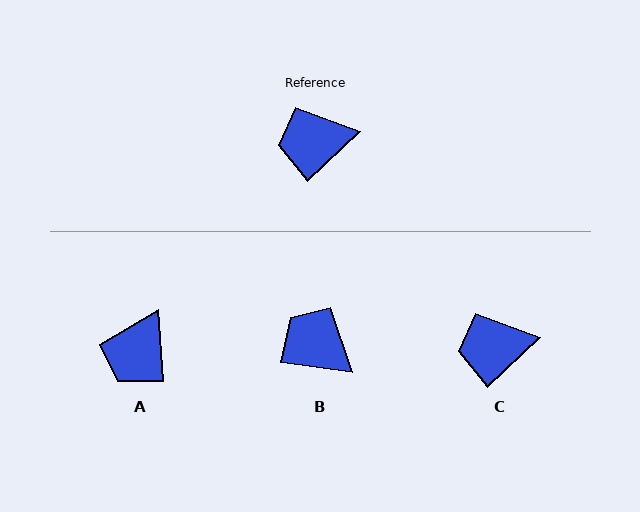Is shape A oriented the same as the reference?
No, it is off by about 50 degrees.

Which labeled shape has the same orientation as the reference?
C.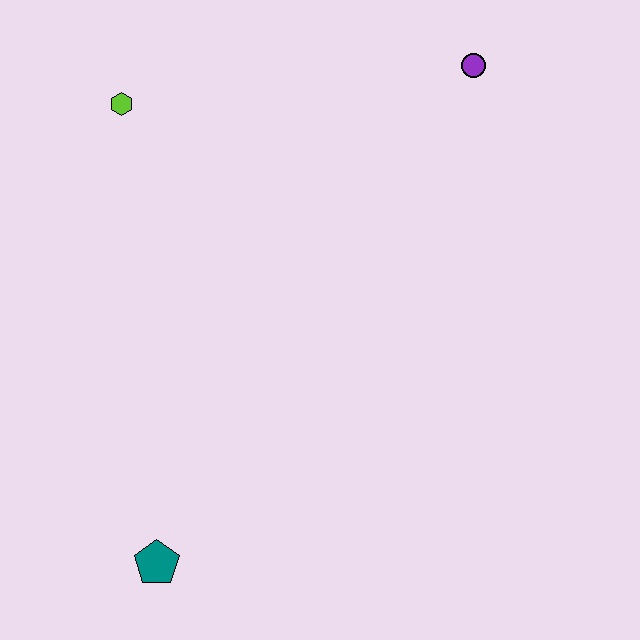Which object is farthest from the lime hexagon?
The teal pentagon is farthest from the lime hexagon.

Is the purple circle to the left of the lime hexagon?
No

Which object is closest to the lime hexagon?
The purple circle is closest to the lime hexagon.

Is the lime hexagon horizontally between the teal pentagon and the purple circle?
No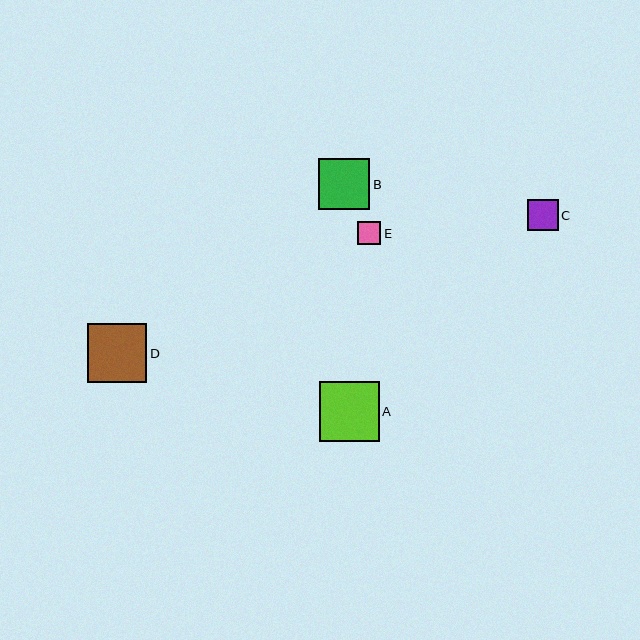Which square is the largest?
Square A is the largest with a size of approximately 60 pixels.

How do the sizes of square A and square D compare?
Square A and square D are approximately the same size.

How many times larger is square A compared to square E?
Square A is approximately 2.6 times the size of square E.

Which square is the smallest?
Square E is the smallest with a size of approximately 23 pixels.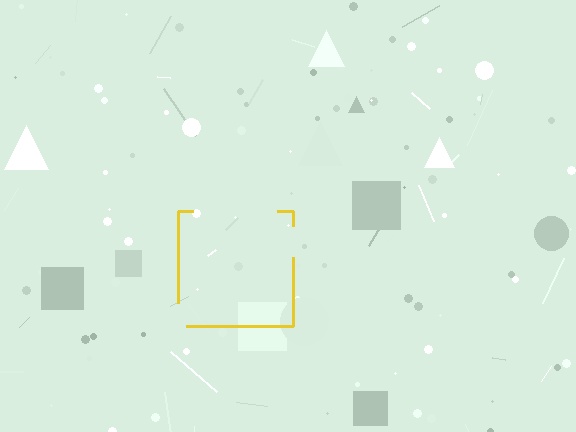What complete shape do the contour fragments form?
The contour fragments form a square.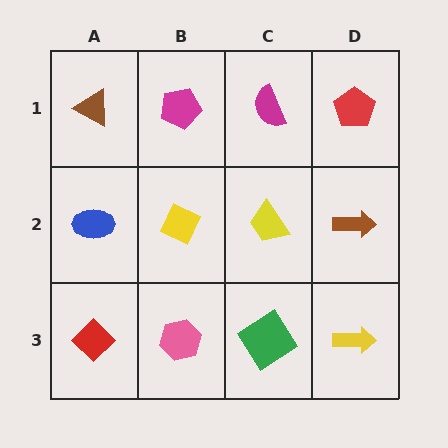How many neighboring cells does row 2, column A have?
3.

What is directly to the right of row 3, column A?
A pink hexagon.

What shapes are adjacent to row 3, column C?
A yellow trapezoid (row 2, column C), a pink hexagon (row 3, column B), a yellow arrow (row 3, column D).